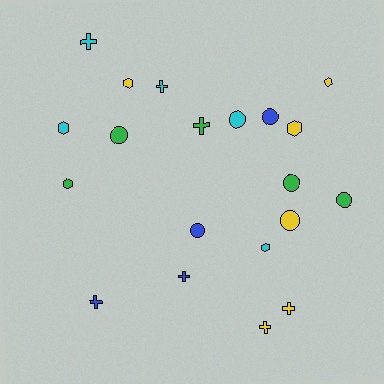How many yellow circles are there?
There is 1 yellow circle.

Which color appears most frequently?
Yellow, with 6 objects.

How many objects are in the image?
There are 20 objects.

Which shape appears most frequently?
Circle, with 7 objects.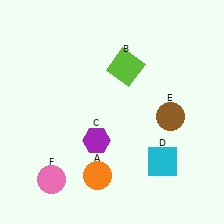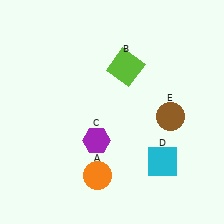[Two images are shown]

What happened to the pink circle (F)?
The pink circle (F) was removed in Image 2. It was in the bottom-left area of Image 1.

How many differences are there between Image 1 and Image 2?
There is 1 difference between the two images.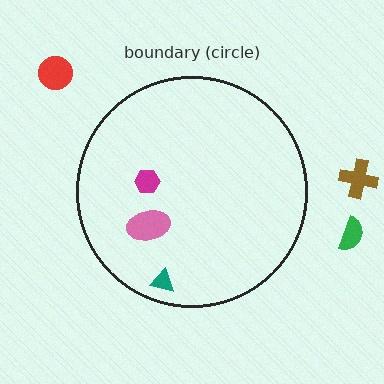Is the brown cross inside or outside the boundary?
Outside.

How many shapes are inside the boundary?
3 inside, 3 outside.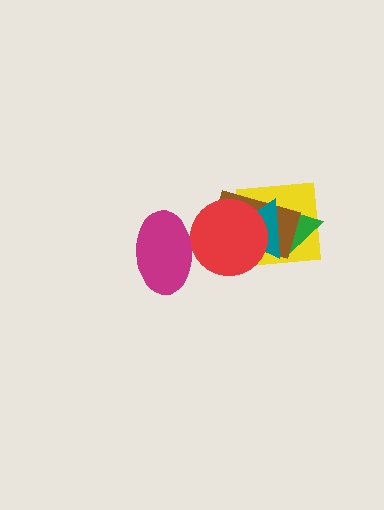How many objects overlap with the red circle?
4 objects overlap with the red circle.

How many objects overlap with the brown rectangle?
4 objects overlap with the brown rectangle.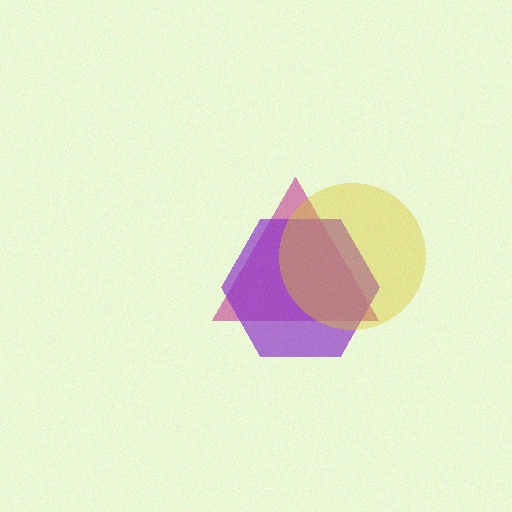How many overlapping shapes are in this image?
There are 3 overlapping shapes in the image.